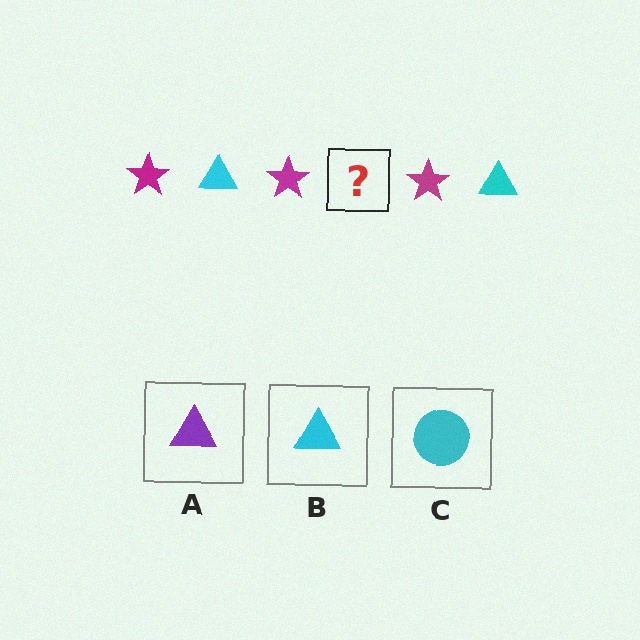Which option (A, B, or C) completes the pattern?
B.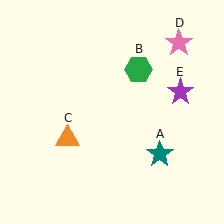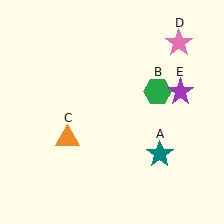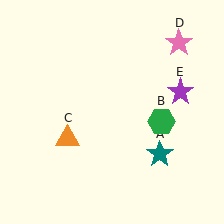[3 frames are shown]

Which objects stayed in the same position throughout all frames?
Teal star (object A) and orange triangle (object C) and pink star (object D) and purple star (object E) remained stationary.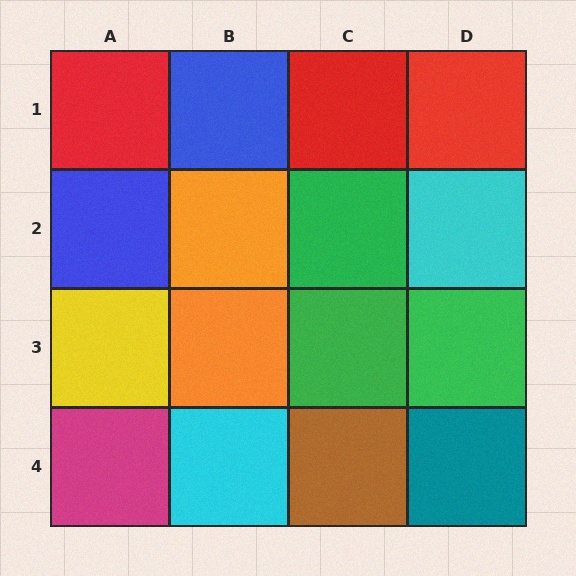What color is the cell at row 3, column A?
Yellow.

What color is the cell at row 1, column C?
Red.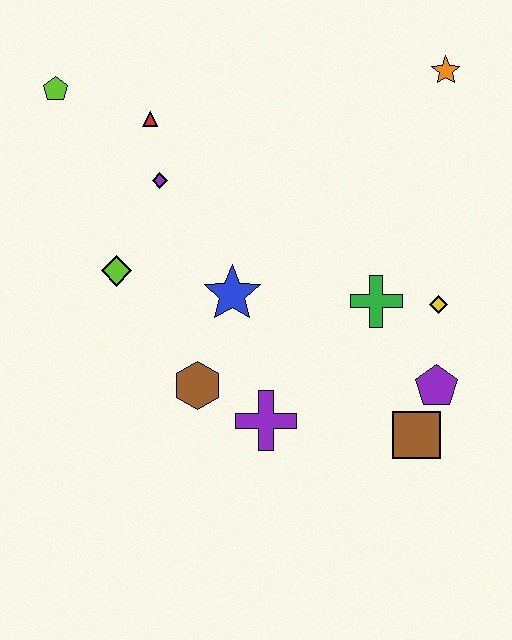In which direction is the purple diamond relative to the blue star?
The purple diamond is above the blue star.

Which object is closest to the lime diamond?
The purple diamond is closest to the lime diamond.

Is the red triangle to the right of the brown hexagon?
No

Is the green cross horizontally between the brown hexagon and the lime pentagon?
No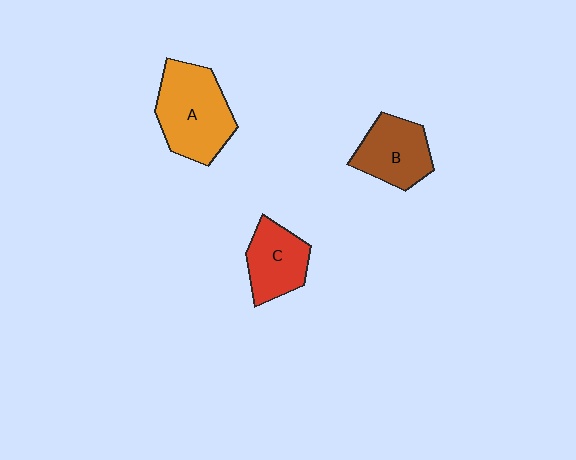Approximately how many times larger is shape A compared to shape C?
Approximately 1.5 times.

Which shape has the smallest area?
Shape C (red).